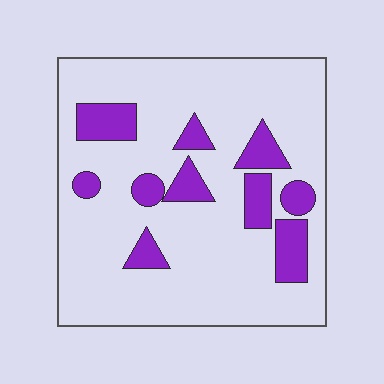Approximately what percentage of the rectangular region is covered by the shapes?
Approximately 20%.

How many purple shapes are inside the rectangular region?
10.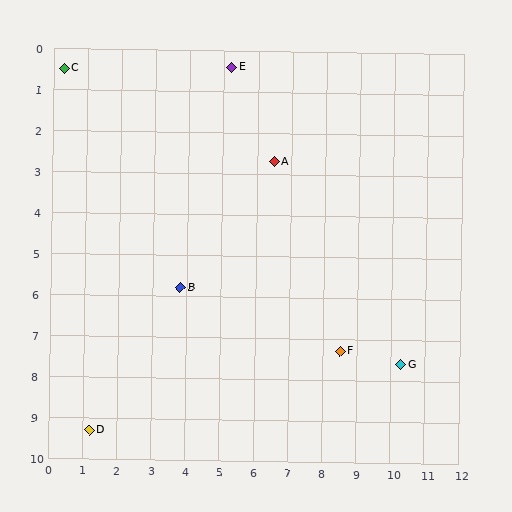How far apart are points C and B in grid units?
Points C and B are about 6.4 grid units apart.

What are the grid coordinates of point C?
Point C is at approximately (0.3, 0.5).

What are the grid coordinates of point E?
Point E is at approximately (5.2, 0.4).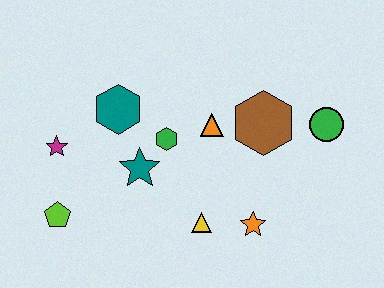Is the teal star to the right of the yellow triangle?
No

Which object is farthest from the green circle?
The lime pentagon is farthest from the green circle.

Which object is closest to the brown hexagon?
The orange triangle is closest to the brown hexagon.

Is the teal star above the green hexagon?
No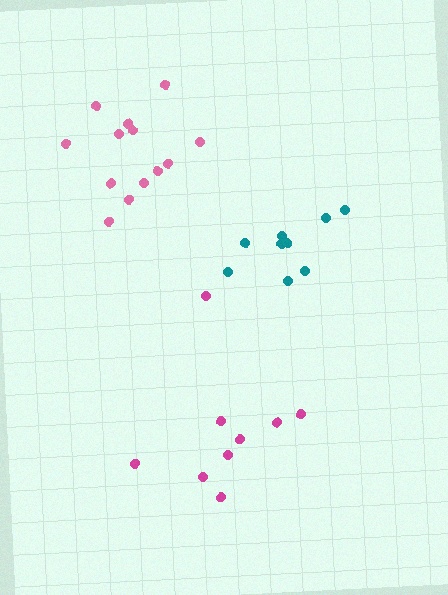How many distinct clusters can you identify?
There are 3 distinct clusters.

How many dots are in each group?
Group 1: 13 dots, Group 2: 9 dots, Group 3: 9 dots (31 total).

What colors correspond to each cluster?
The clusters are colored: pink, magenta, teal.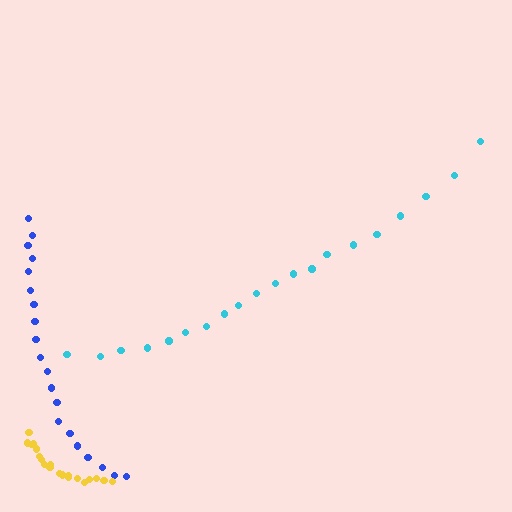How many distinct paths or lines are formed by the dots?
There are 3 distinct paths.